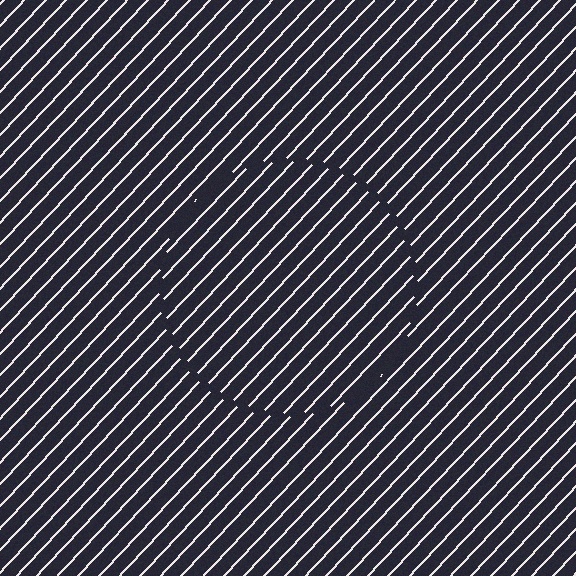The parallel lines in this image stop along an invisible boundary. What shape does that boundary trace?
An illusory circle. The interior of the shape contains the same grating, shifted by half a period — the contour is defined by the phase discontinuity where line-ends from the inner and outer gratings abut.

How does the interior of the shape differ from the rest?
The interior of the shape contains the same grating, shifted by half a period — the contour is defined by the phase discontinuity where line-ends from the inner and outer gratings abut.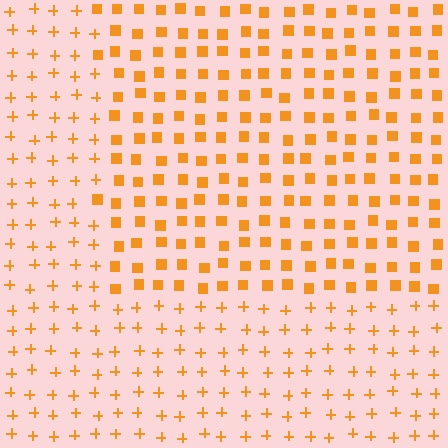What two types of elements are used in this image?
The image uses squares inside the rectangle region and plus signs outside it.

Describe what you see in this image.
The image is filled with small orange elements arranged in a uniform grid. A rectangle-shaped region contains squares, while the surrounding area contains plus signs. The boundary is defined purely by the change in element shape.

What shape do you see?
I see a rectangle.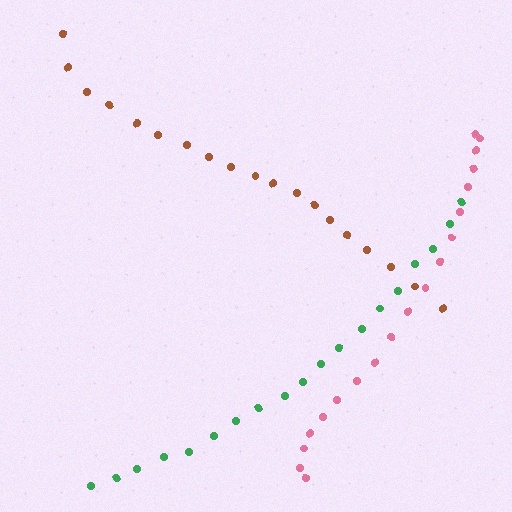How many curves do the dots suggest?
There are 3 distinct paths.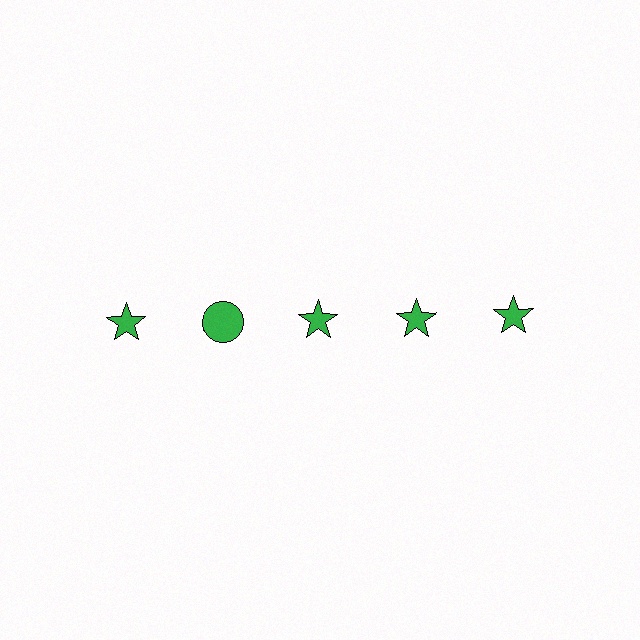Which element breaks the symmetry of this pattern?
The green circle in the top row, second from left column breaks the symmetry. All other shapes are green stars.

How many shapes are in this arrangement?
There are 5 shapes arranged in a grid pattern.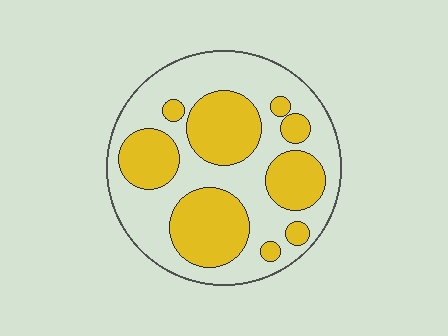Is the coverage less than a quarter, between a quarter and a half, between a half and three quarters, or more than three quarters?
Between a quarter and a half.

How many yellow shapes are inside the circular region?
9.